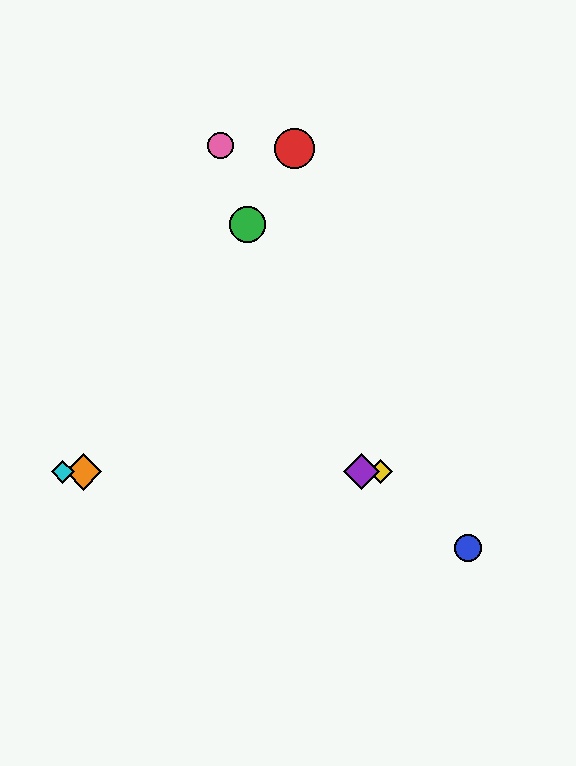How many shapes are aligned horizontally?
4 shapes (the yellow diamond, the purple diamond, the orange diamond, the cyan diamond) are aligned horizontally.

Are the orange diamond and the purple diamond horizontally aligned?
Yes, both are at y≈472.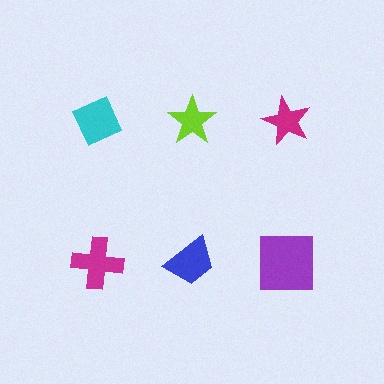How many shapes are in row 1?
3 shapes.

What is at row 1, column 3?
A magenta star.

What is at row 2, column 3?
A purple square.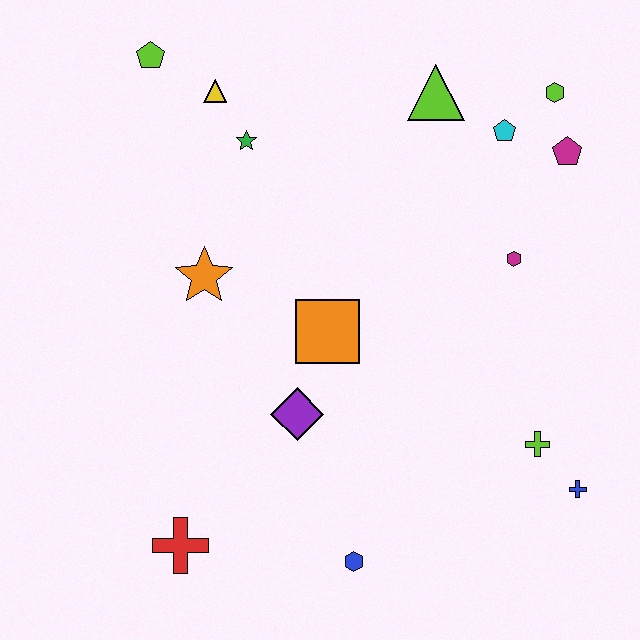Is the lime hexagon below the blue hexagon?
No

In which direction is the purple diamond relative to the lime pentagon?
The purple diamond is below the lime pentagon.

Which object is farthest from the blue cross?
The lime pentagon is farthest from the blue cross.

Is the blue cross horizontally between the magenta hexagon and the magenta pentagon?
No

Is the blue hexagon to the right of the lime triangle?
No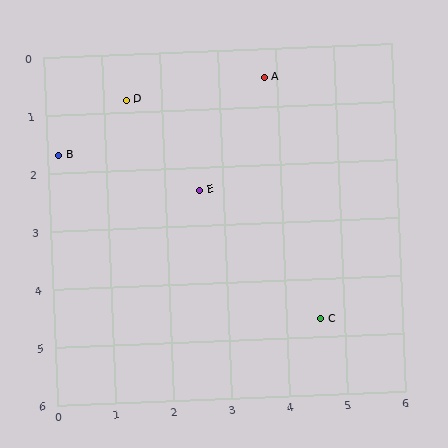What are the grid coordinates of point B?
Point B is at approximately (0.2, 1.7).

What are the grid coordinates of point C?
Point C is at approximately (4.6, 4.7).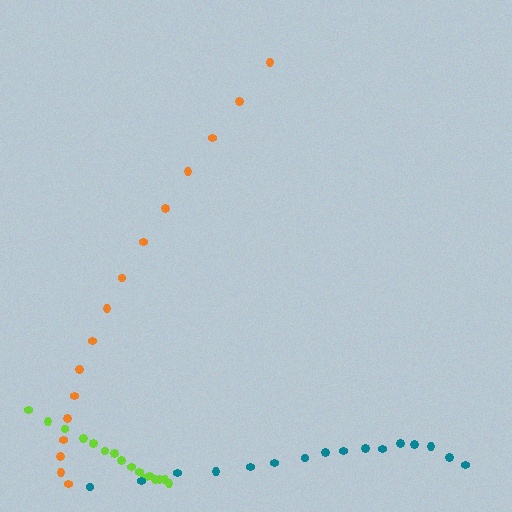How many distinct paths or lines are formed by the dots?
There are 3 distinct paths.